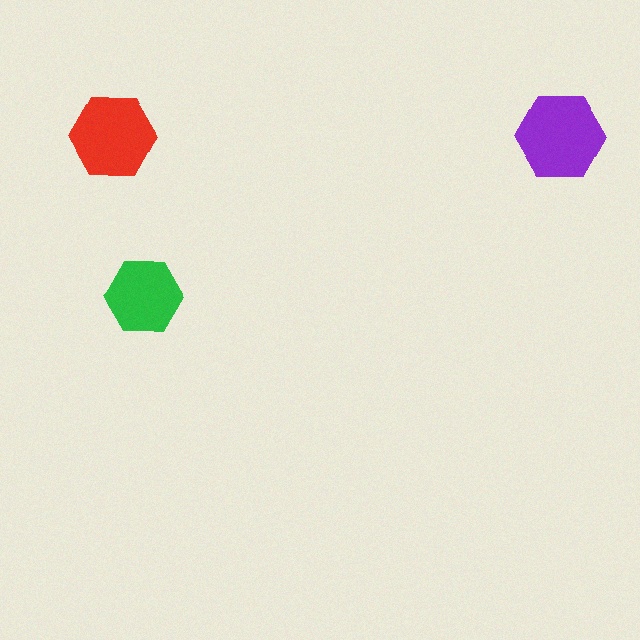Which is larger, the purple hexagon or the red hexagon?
The purple one.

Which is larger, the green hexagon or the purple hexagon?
The purple one.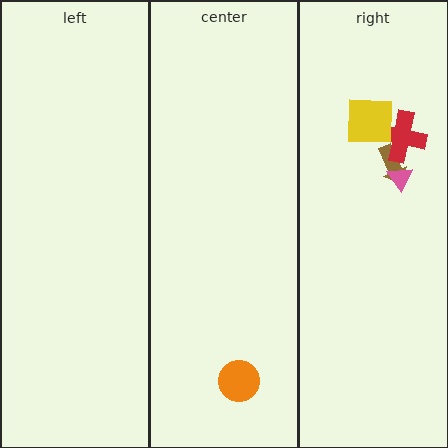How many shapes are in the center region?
1.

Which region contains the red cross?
The right region.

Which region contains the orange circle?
The center region.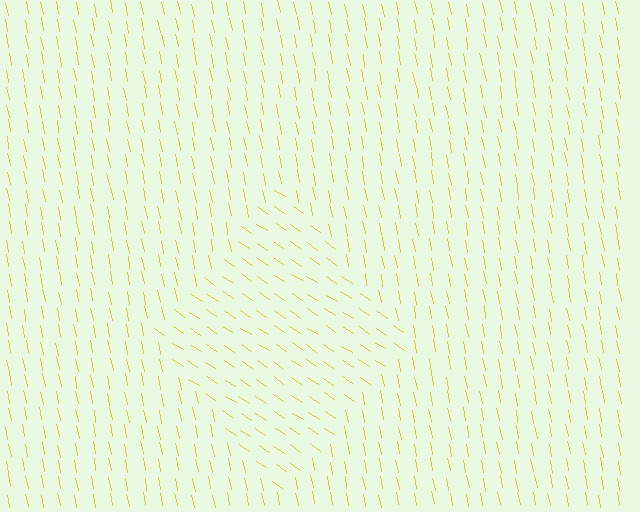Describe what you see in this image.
The image is filled with small yellow line segments. A diamond region in the image has lines oriented differently from the surrounding lines, creating a visible texture boundary.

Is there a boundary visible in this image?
Yes, there is a texture boundary formed by a change in line orientation.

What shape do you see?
I see a diamond.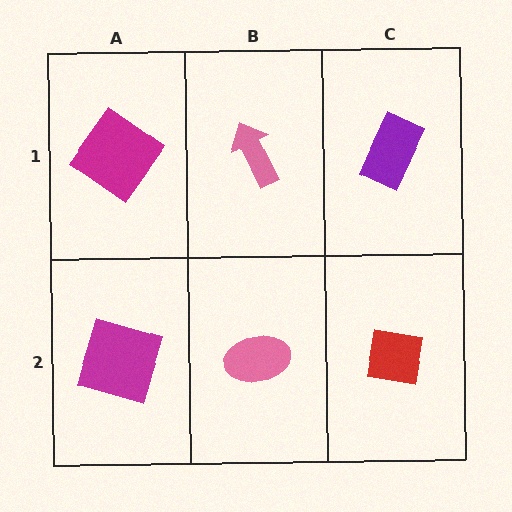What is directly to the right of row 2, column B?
A red square.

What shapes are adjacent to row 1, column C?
A red square (row 2, column C), a pink arrow (row 1, column B).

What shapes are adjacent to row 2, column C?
A purple rectangle (row 1, column C), a pink ellipse (row 2, column B).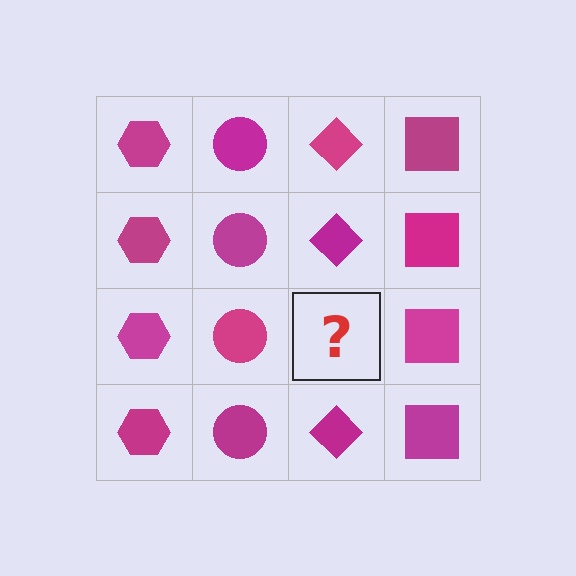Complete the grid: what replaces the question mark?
The question mark should be replaced with a magenta diamond.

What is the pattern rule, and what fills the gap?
The rule is that each column has a consistent shape. The gap should be filled with a magenta diamond.